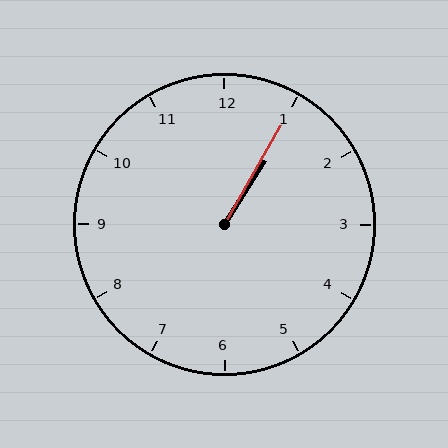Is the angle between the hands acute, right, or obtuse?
It is acute.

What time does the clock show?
1:05.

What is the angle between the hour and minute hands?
Approximately 2 degrees.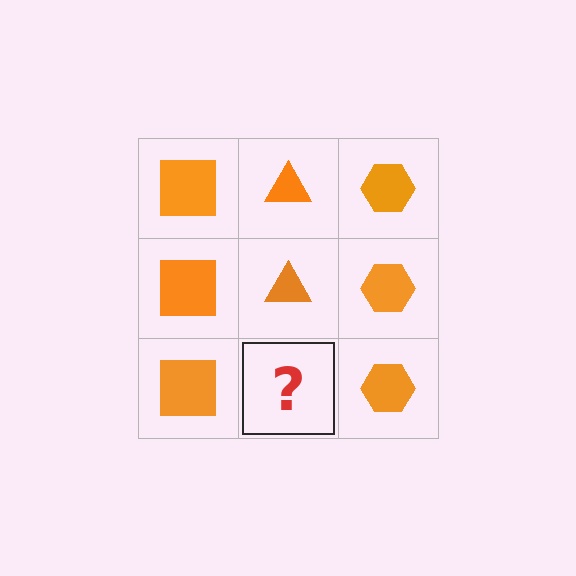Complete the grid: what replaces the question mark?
The question mark should be replaced with an orange triangle.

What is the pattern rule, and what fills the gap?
The rule is that each column has a consistent shape. The gap should be filled with an orange triangle.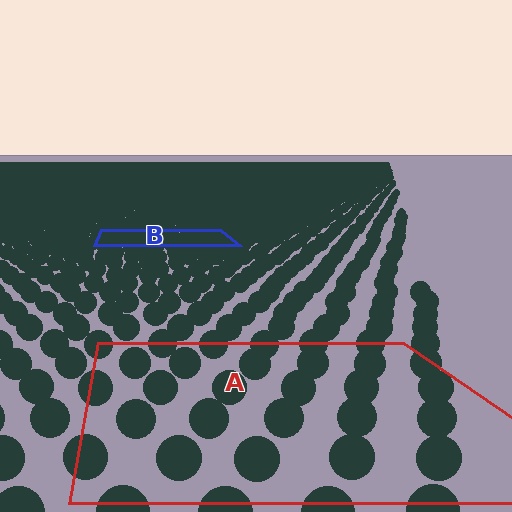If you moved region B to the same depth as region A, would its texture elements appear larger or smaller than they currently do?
They would appear larger. At a closer depth, the same texture elements are projected at a bigger on-screen size.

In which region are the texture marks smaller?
The texture marks are smaller in region B, because it is farther away.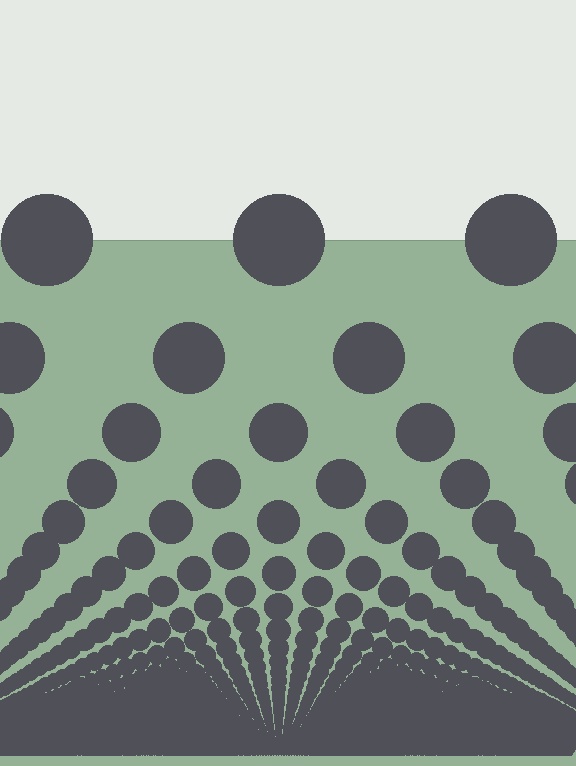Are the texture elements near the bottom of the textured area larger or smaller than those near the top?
Smaller. The gradient is inverted — elements near the bottom are smaller and denser.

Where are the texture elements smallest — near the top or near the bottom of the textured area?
Near the bottom.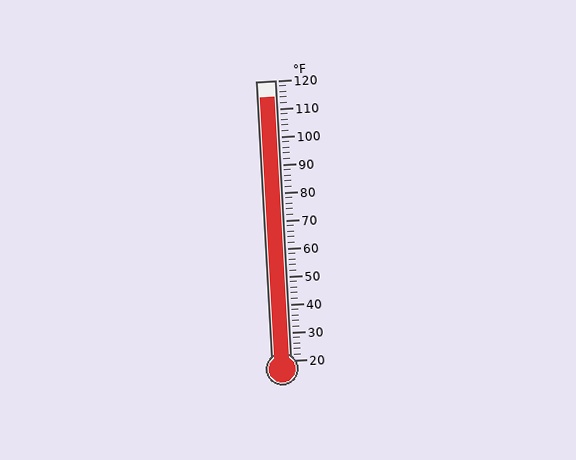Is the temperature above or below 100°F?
The temperature is above 100°F.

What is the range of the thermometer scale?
The thermometer scale ranges from 20°F to 120°F.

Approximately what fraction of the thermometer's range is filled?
The thermometer is filled to approximately 95% of its range.